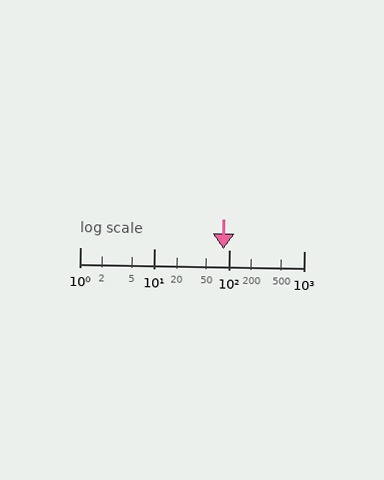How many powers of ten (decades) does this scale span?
The scale spans 3 decades, from 1 to 1000.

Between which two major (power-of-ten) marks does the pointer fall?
The pointer is between 10 and 100.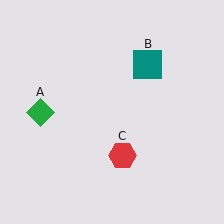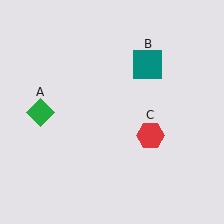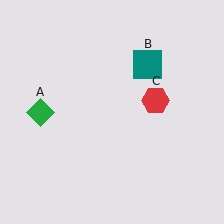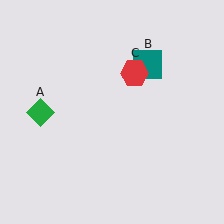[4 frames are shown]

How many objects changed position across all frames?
1 object changed position: red hexagon (object C).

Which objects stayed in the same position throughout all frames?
Green diamond (object A) and teal square (object B) remained stationary.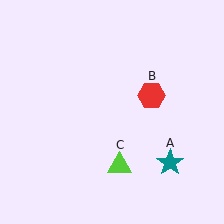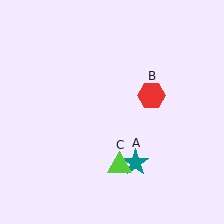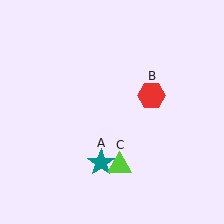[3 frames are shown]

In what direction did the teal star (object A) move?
The teal star (object A) moved left.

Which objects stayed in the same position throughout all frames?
Red hexagon (object B) and lime triangle (object C) remained stationary.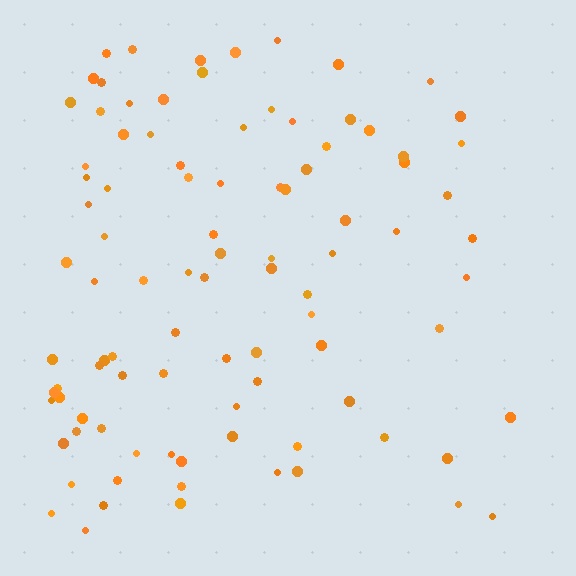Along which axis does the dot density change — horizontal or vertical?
Horizontal.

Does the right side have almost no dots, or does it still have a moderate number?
Still a moderate number, just noticeably fewer than the left.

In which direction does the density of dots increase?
From right to left, with the left side densest.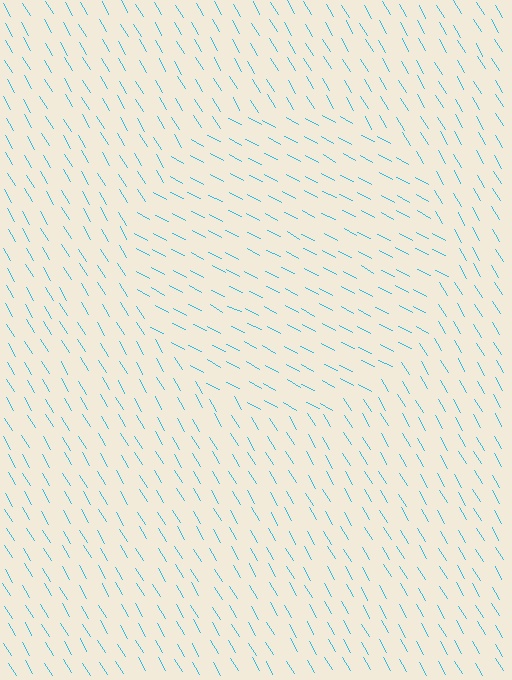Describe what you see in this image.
The image is filled with small cyan line segments. A circle region in the image has lines oriented differently from the surrounding lines, creating a visible texture boundary.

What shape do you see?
I see a circle.